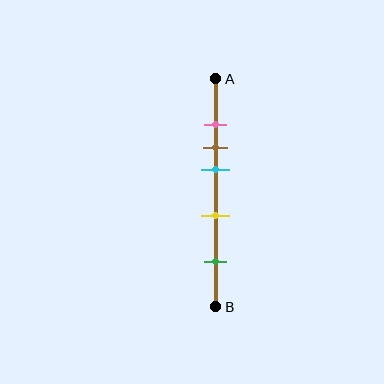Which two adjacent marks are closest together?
The pink and brown marks are the closest adjacent pair.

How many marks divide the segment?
There are 5 marks dividing the segment.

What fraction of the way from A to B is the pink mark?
The pink mark is approximately 20% (0.2) of the way from A to B.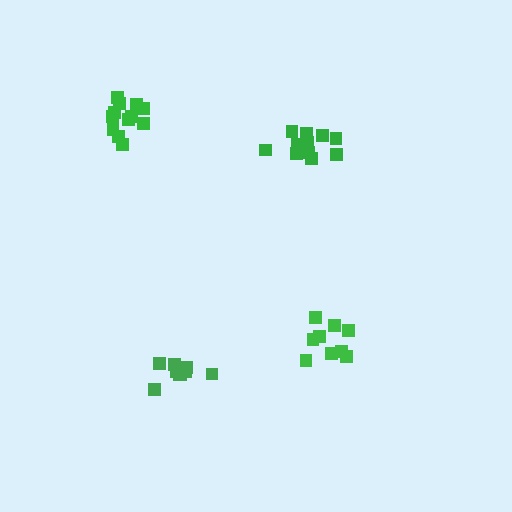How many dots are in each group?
Group 1: 9 dots, Group 2: 11 dots, Group 3: 9 dots, Group 4: 12 dots (41 total).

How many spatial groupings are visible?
There are 4 spatial groupings.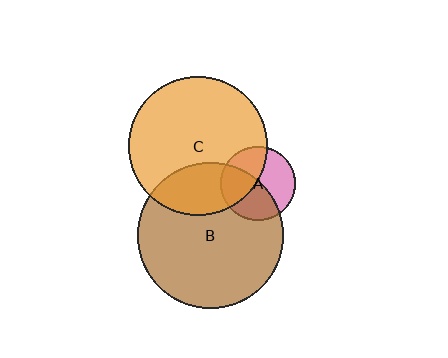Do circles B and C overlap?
Yes.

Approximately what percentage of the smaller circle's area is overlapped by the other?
Approximately 25%.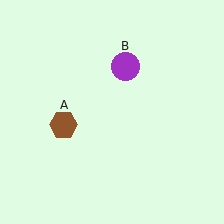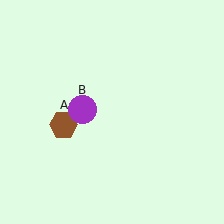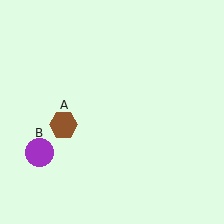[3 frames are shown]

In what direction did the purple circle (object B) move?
The purple circle (object B) moved down and to the left.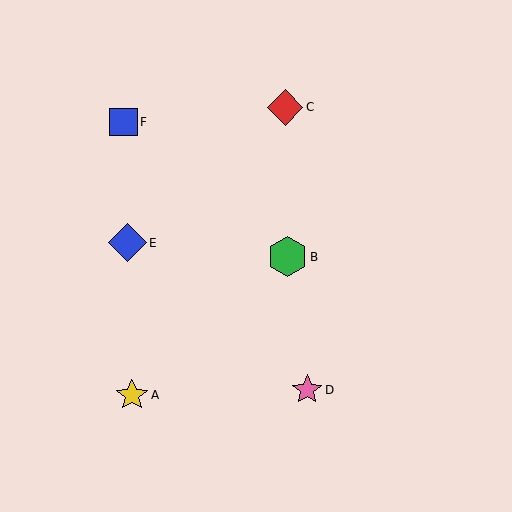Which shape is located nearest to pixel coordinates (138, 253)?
The blue diamond (labeled E) at (127, 243) is nearest to that location.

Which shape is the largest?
The green hexagon (labeled B) is the largest.